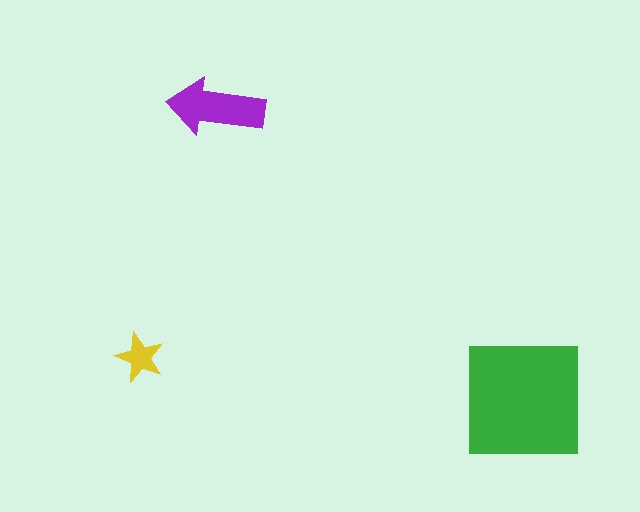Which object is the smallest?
The yellow star.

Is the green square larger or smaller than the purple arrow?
Larger.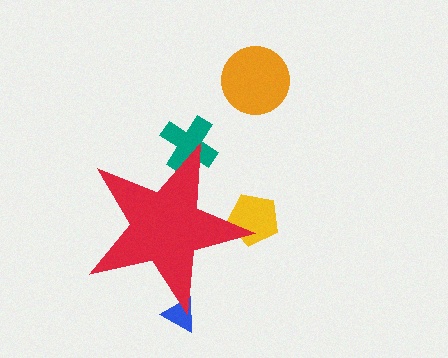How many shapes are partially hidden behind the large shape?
3 shapes are partially hidden.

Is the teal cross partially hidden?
Yes, the teal cross is partially hidden behind the red star.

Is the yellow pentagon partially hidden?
Yes, the yellow pentagon is partially hidden behind the red star.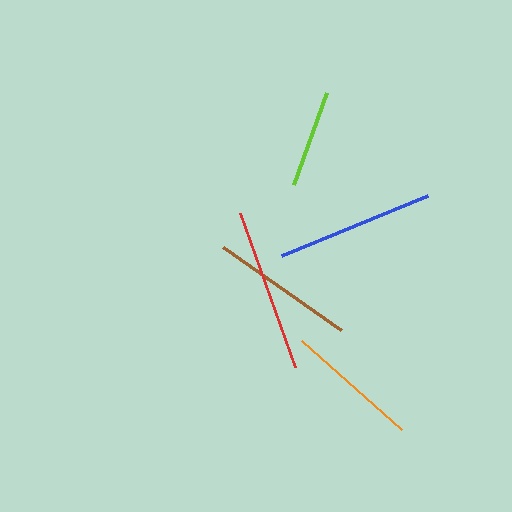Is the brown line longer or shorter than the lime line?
The brown line is longer than the lime line.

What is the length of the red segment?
The red segment is approximately 164 pixels long.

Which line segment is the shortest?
The lime line is the shortest at approximately 98 pixels.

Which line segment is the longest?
The red line is the longest at approximately 164 pixels.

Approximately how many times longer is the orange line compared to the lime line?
The orange line is approximately 1.4 times the length of the lime line.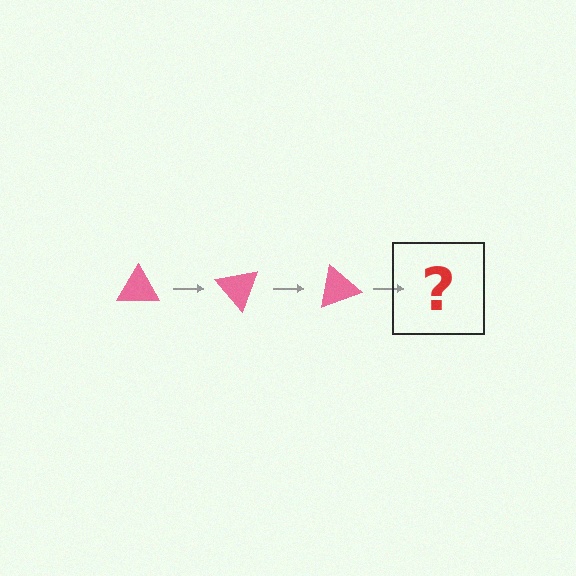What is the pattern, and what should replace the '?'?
The pattern is that the triangle rotates 50 degrees each step. The '?' should be a pink triangle rotated 150 degrees.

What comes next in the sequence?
The next element should be a pink triangle rotated 150 degrees.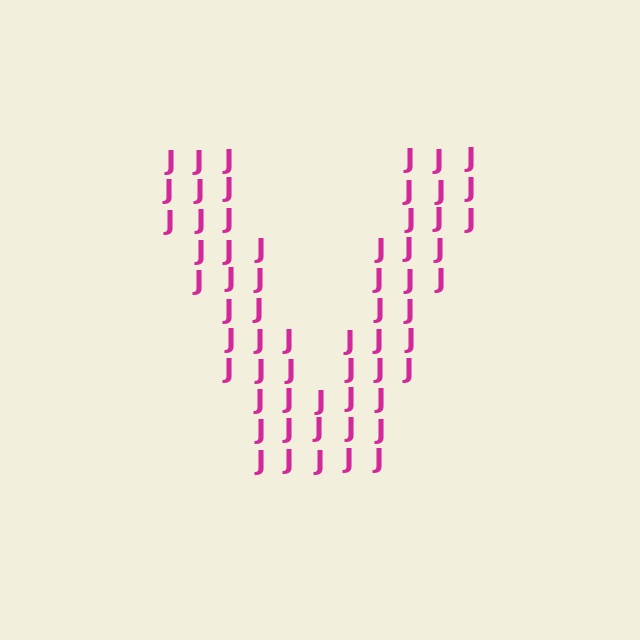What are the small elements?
The small elements are letter J's.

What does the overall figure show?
The overall figure shows the letter V.